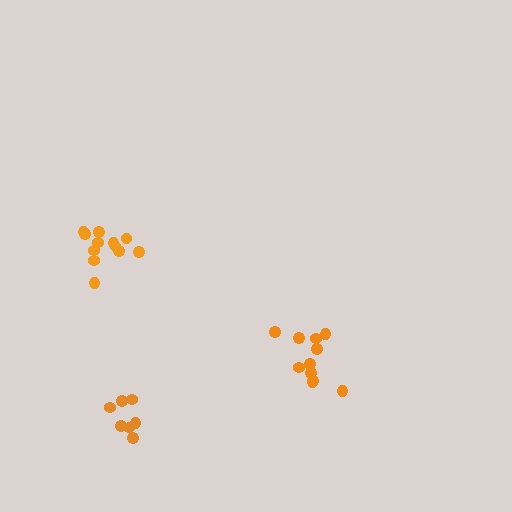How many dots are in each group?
Group 1: 7 dots, Group 2: 12 dots, Group 3: 11 dots (30 total).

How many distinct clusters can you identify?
There are 3 distinct clusters.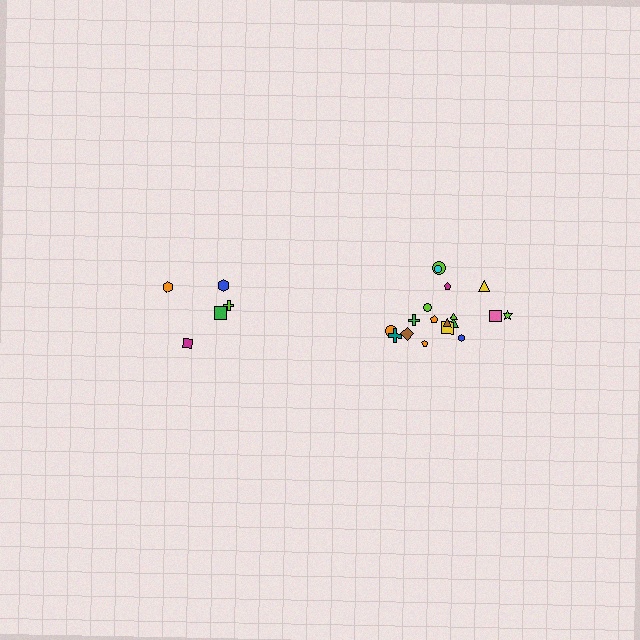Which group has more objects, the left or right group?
The right group.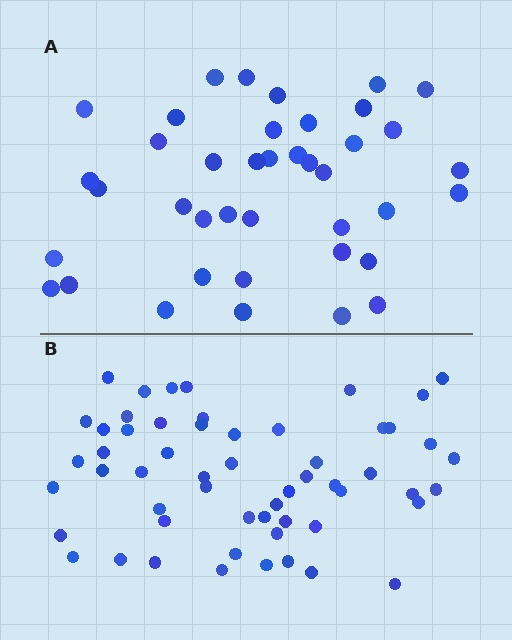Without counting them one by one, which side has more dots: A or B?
Region B (the bottom region) has more dots.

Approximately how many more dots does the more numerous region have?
Region B has approximately 15 more dots than region A.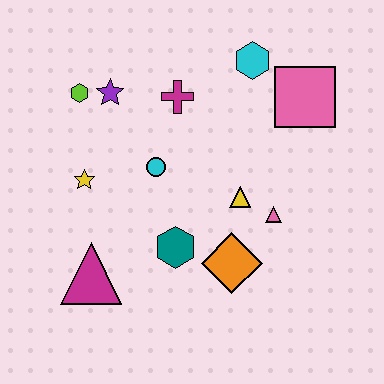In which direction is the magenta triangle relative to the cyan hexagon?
The magenta triangle is below the cyan hexagon.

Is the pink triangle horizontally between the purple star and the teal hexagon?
No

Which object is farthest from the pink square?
The magenta triangle is farthest from the pink square.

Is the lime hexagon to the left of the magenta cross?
Yes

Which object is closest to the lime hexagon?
The purple star is closest to the lime hexagon.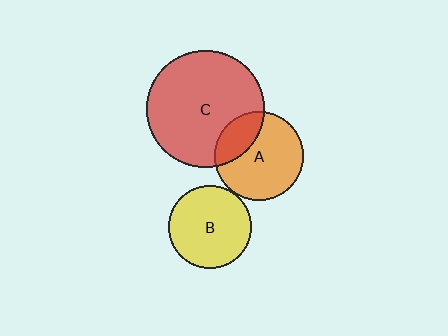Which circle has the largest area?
Circle C (red).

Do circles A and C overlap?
Yes.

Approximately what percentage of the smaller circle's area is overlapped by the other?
Approximately 25%.